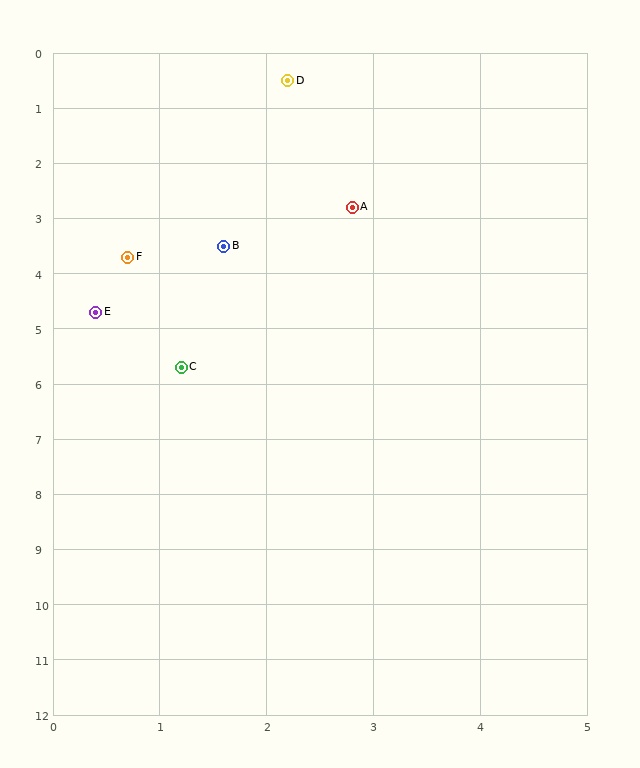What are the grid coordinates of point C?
Point C is at approximately (1.2, 5.7).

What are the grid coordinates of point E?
Point E is at approximately (0.4, 4.7).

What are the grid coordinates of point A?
Point A is at approximately (2.8, 2.8).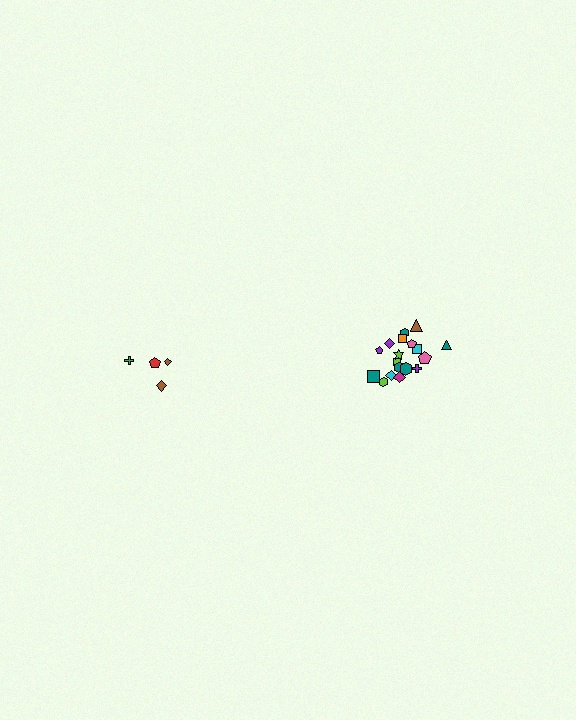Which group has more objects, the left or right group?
The right group.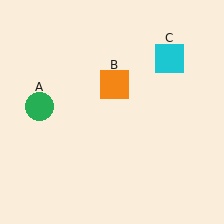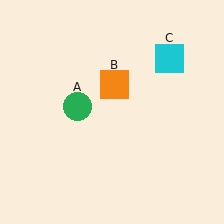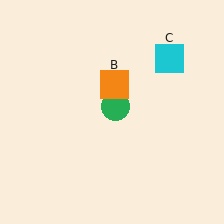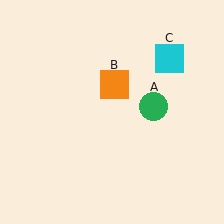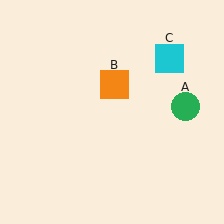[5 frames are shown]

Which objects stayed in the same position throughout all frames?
Orange square (object B) and cyan square (object C) remained stationary.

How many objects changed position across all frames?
1 object changed position: green circle (object A).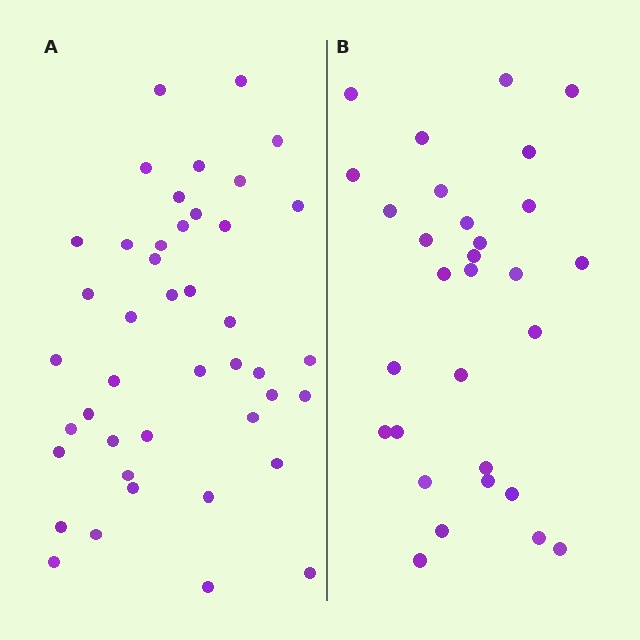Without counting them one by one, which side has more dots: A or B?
Region A (the left region) has more dots.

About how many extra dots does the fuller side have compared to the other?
Region A has approximately 15 more dots than region B.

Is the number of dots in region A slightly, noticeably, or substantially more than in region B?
Region A has noticeably more, but not dramatically so. The ratio is roughly 1.4 to 1.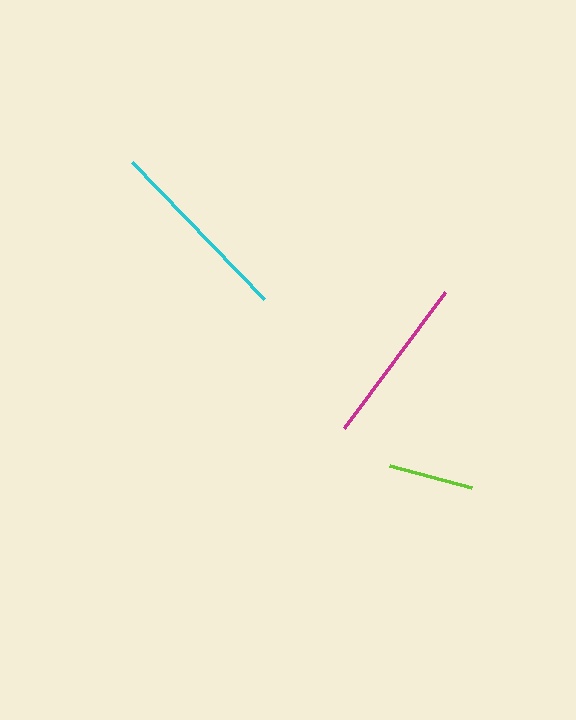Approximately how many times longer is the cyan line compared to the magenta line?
The cyan line is approximately 1.1 times the length of the magenta line.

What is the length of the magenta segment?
The magenta segment is approximately 169 pixels long.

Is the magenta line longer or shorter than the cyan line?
The cyan line is longer than the magenta line.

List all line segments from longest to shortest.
From longest to shortest: cyan, magenta, lime.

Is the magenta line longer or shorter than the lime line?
The magenta line is longer than the lime line.